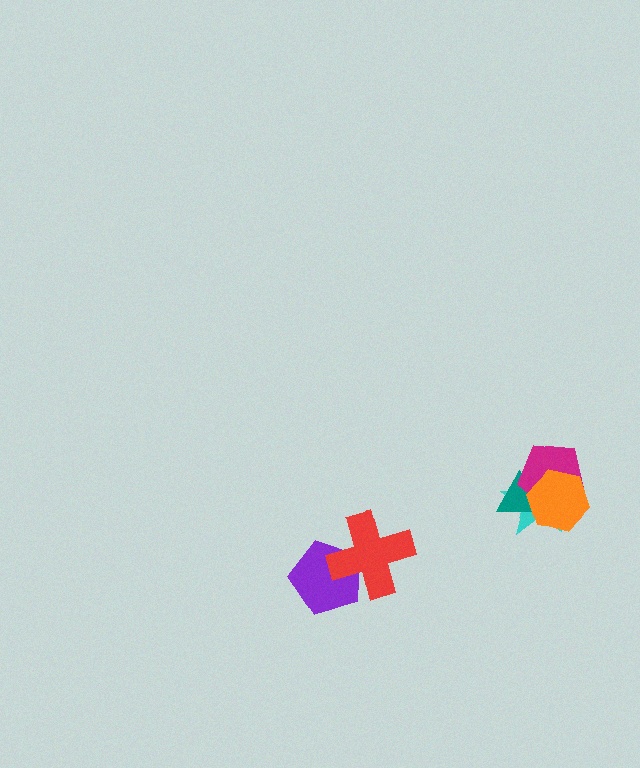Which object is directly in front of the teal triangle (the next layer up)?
The magenta pentagon is directly in front of the teal triangle.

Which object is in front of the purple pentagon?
The red cross is in front of the purple pentagon.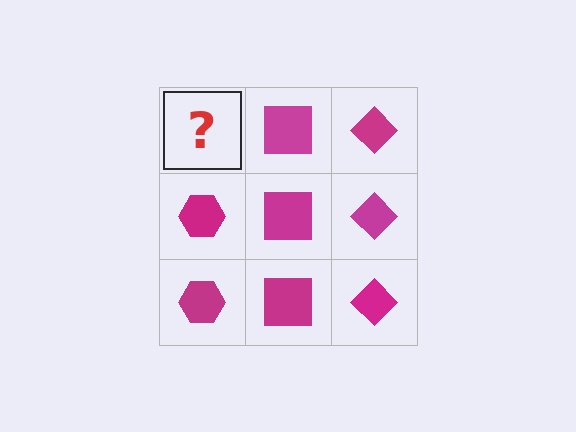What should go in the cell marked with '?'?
The missing cell should contain a magenta hexagon.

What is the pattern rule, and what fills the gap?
The rule is that each column has a consistent shape. The gap should be filled with a magenta hexagon.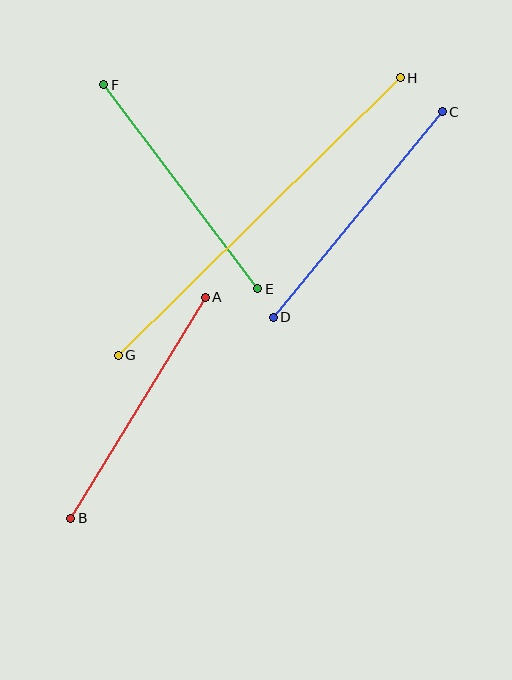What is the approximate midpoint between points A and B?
The midpoint is at approximately (138, 408) pixels.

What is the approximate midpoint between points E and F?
The midpoint is at approximately (181, 187) pixels.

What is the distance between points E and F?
The distance is approximately 255 pixels.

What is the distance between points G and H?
The distance is approximately 396 pixels.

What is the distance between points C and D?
The distance is approximately 266 pixels.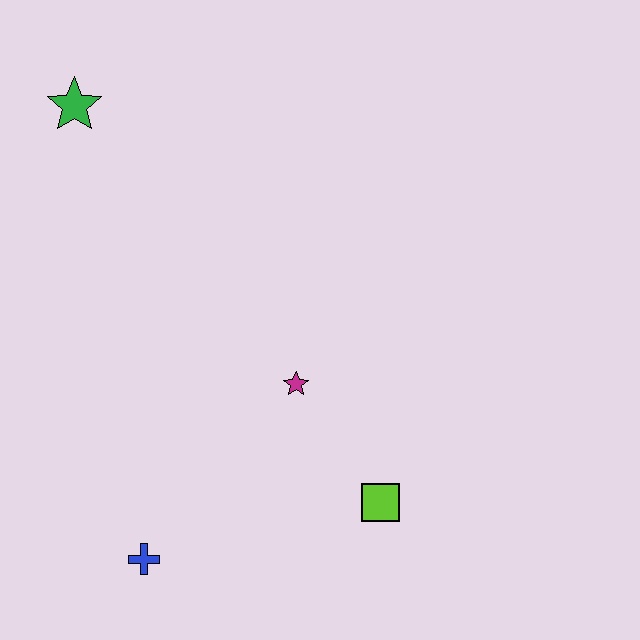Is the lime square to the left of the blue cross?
No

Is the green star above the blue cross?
Yes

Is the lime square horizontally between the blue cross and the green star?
No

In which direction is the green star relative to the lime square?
The green star is above the lime square.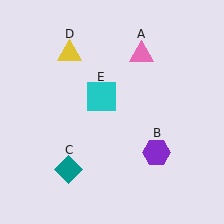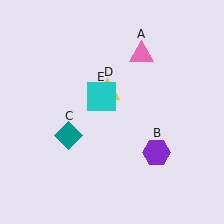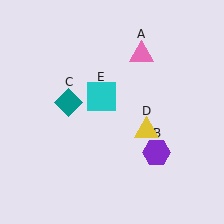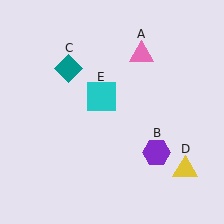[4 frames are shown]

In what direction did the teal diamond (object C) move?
The teal diamond (object C) moved up.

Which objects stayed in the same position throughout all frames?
Pink triangle (object A) and purple hexagon (object B) and cyan square (object E) remained stationary.